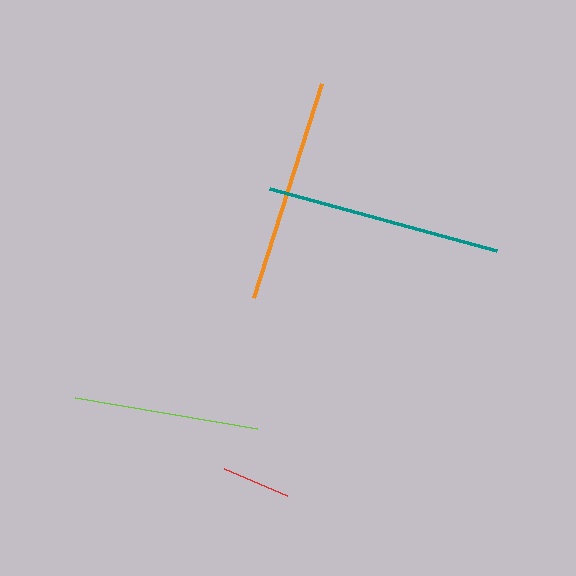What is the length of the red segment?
The red segment is approximately 68 pixels long.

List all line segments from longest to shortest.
From longest to shortest: teal, orange, lime, red.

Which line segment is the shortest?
The red line is the shortest at approximately 68 pixels.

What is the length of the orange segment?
The orange segment is approximately 224 pixels long.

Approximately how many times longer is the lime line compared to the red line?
The lime line is approximately 2.7 times the length of the red line.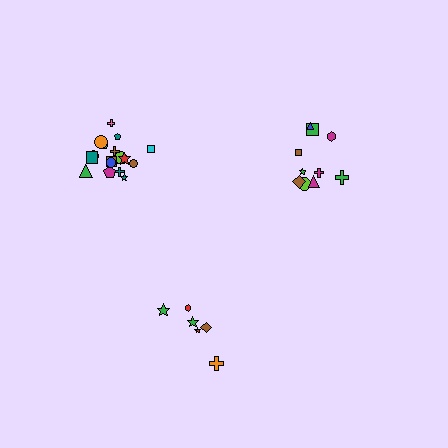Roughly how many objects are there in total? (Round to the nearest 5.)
Roughly 35 objects in total.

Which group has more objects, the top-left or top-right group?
The top-left group.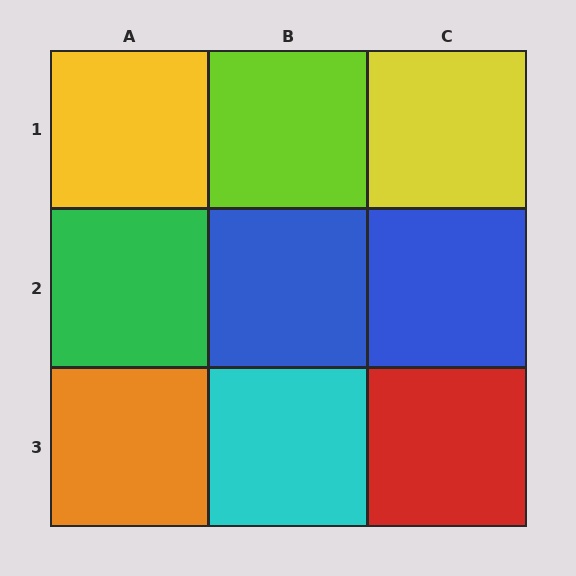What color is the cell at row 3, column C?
Red.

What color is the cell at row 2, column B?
Blue.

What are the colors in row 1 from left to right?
Yellow, lime, yellow.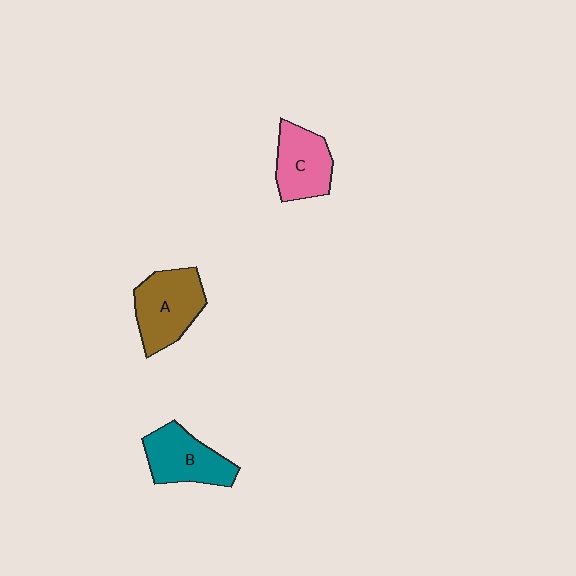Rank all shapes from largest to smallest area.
From largest to smallest: A (brown), B (teal), C (pink).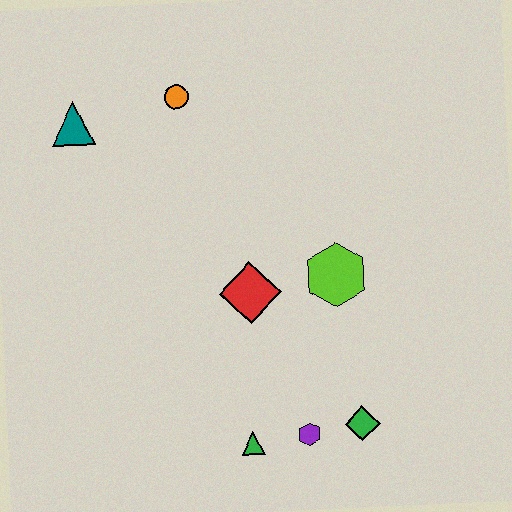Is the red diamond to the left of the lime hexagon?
Yes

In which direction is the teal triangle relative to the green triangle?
The teal triangle is above the green triangle.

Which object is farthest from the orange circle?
The green diamond is farthest from the orange circle.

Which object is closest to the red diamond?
The lime hexagon is closest to the red diamond.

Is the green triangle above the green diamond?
No